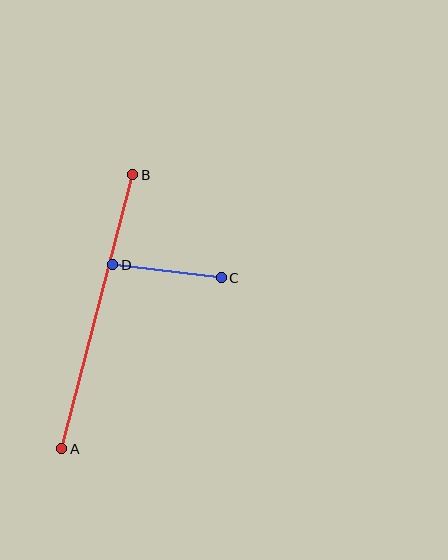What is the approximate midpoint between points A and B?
The midpoint is at approximately (97, 312) pixels.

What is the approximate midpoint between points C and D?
The midpoint is at approximately (167, 271) pixels.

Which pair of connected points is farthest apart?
Points A and B are farthest apart.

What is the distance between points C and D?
The distance is approximately 109 pixels.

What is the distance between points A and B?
The distance is approximately 283 pixels.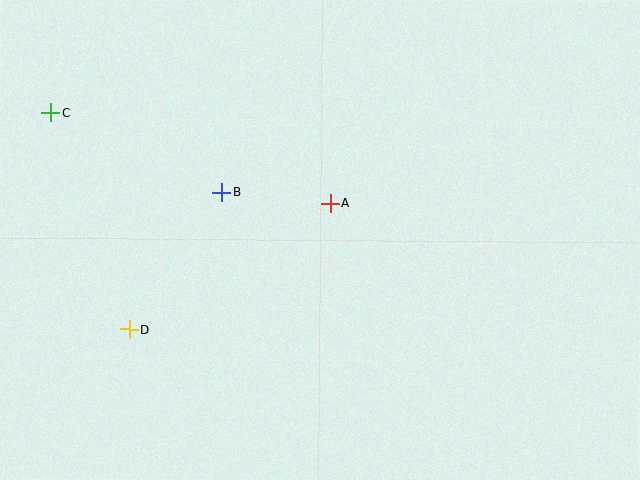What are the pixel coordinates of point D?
Point D is at (130, 329).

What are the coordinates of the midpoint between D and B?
The midpoint between D and B is at (176, 261).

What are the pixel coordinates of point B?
Point B is at (222, 193).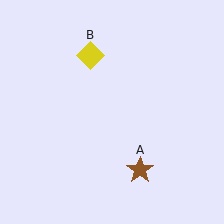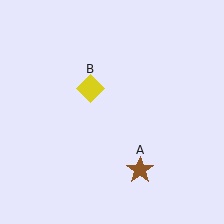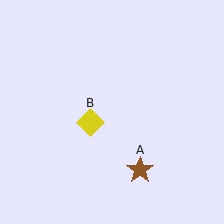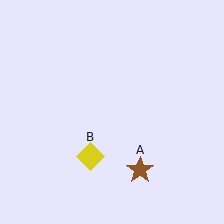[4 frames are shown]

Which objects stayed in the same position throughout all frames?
Brown star (object A) remained stationary.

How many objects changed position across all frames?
1 object changed position: yellow diamond (object B).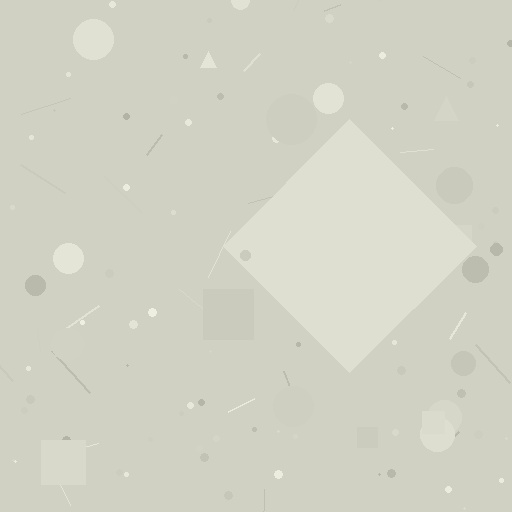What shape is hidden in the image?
A diamond is hidden in the image.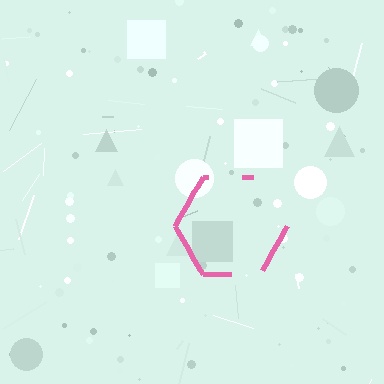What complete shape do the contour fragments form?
The contour fragments form a hexagon.